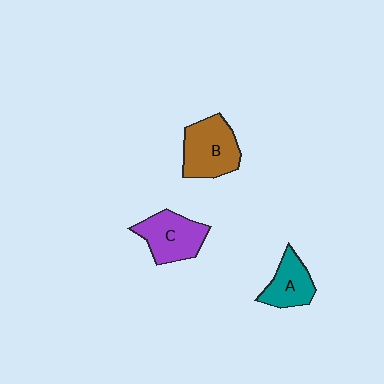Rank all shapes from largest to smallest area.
From largest to smallest: B (brown), C (purple), A (teal).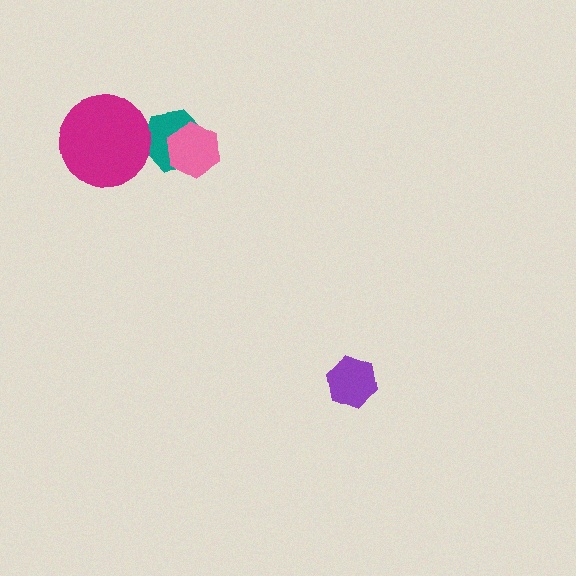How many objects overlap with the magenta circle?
1 object overlaps with the magenta circle.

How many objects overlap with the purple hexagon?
0 objects overlap with the purple hexagon.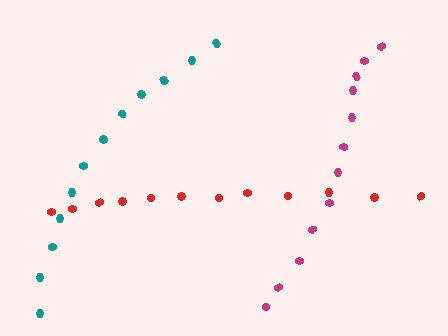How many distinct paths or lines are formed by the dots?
There are 3 distinct paths.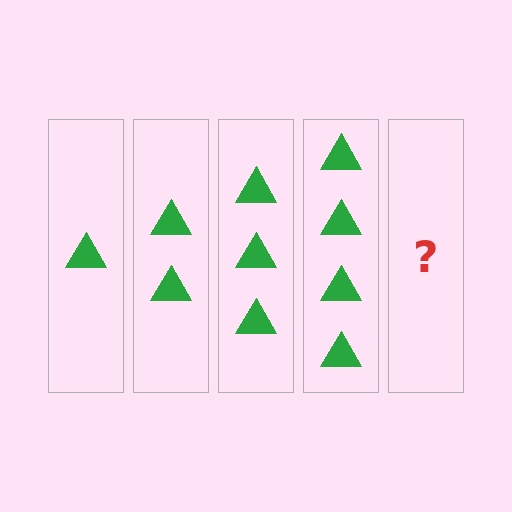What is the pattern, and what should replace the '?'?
The pattern is that each step adds one more triangle. The '?' should be 5 triangles.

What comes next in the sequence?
The next element should be 5 triangles.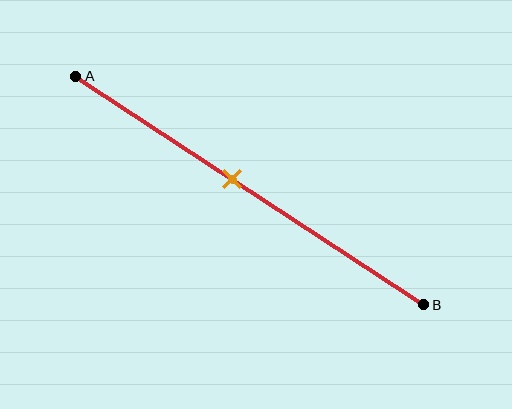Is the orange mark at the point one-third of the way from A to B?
No, the mark is at about 45% from A, not at the 33% one-third point.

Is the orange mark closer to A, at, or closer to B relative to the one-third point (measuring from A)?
The orange mark is closer to point B than the one-third point of segment AB.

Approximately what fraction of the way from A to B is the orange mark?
The orange mark is approximately 45% of the way from A to B.